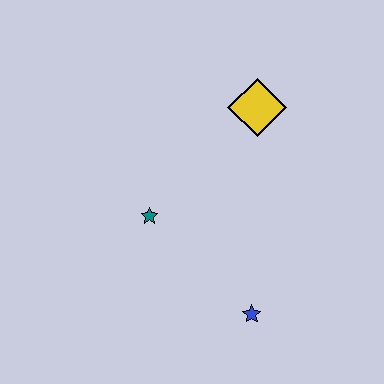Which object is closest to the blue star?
The teal star is closest to the blue star.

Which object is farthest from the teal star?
The yellow diamond is farthest from the teal star.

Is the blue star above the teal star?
No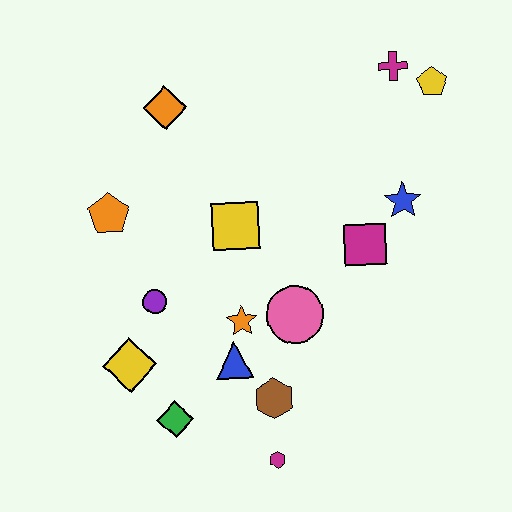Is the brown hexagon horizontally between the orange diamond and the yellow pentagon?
Yes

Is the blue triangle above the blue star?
No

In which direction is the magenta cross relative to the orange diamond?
The magenta cross is to the right of the orange diamond.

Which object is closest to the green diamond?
The yellow diamond is closest to the green diamond.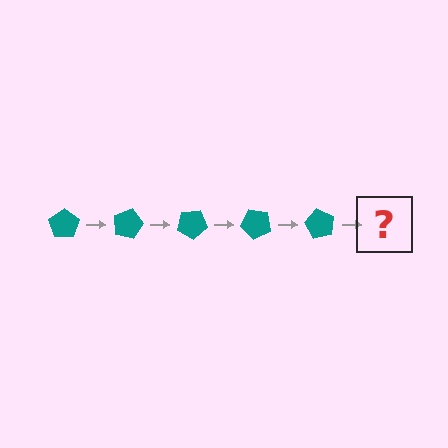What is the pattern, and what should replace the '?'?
The pattern is that the pentagon rotates 15 degrees each step. The '?' should be a teal pentagon rotated 75 degrees.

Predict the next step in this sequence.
The next step is a teal pentagon rotated 75 degrees.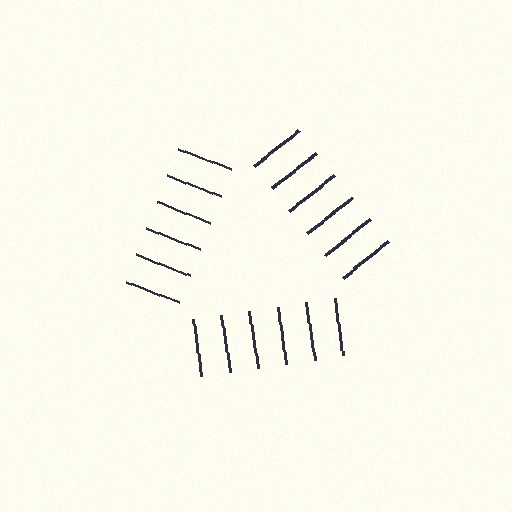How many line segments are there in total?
18 — 6 along each of the 3 edges.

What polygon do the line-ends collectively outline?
An illusory triangle — the line segments terminate on its edges but no continuous stroke is drawn.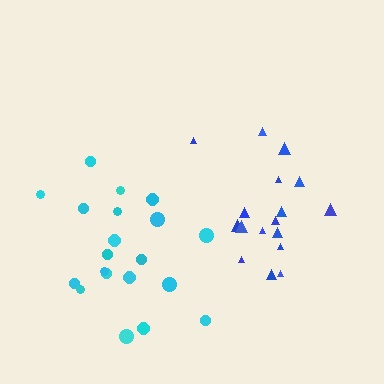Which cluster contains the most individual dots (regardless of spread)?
Cyan (20).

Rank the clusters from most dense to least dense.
cyan, blue.